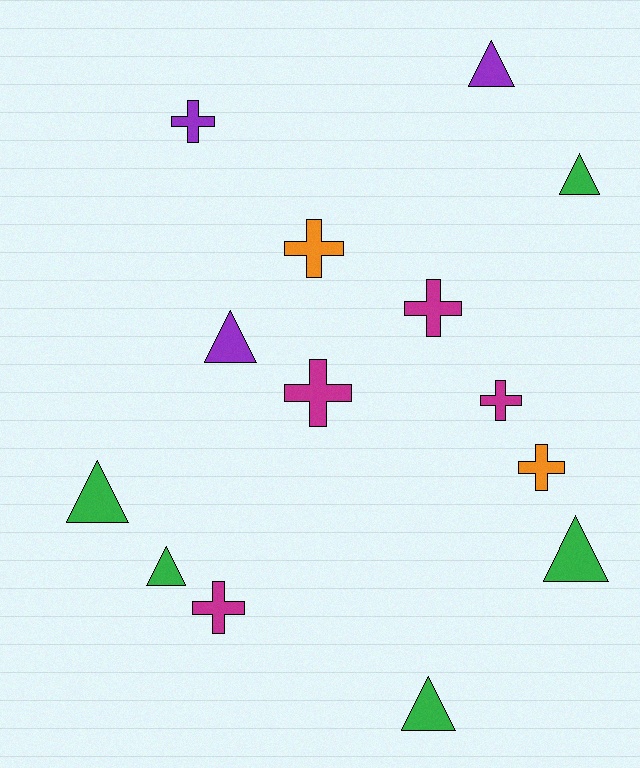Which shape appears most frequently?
Cross, with 7 objects.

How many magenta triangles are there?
There are no magenta triangles.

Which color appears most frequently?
Green, with 5 objects.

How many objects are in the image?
There are 14 objects.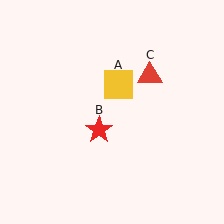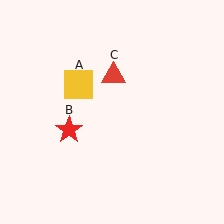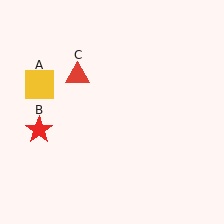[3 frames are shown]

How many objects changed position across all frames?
3 objects changed position: yellow square (object A), red star (object B), red triangle (object C).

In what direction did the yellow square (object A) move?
The yellow square (object A) moved left.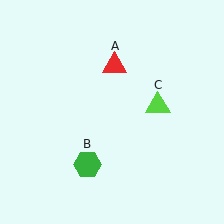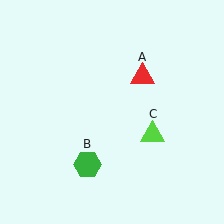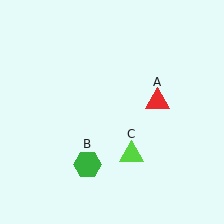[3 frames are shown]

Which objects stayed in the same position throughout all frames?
Green hexagon (object B) remained stationary.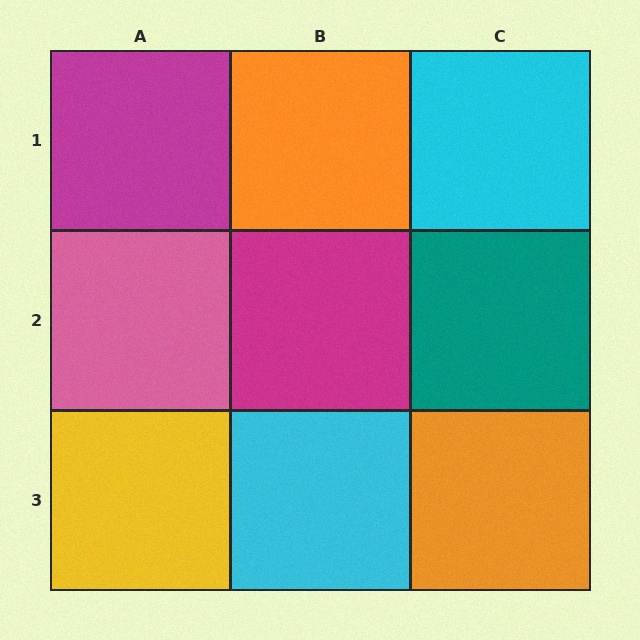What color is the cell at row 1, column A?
Magenta.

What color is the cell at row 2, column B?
Magenta.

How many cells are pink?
1 cell is pink.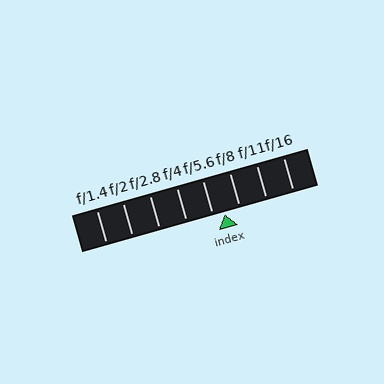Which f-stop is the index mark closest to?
The index mark is closest to f/5.6.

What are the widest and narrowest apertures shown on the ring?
The widest aperture shown is f/1.4 and the narrowest is f/16.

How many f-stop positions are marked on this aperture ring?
There are 8 f-stop positions marked.